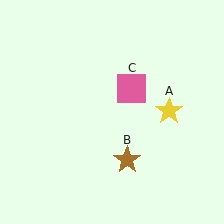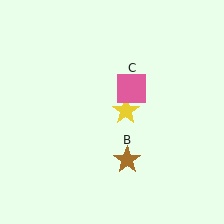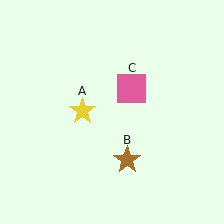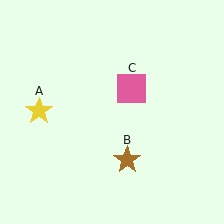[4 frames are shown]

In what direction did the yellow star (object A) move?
The yellow star (object A) moved left.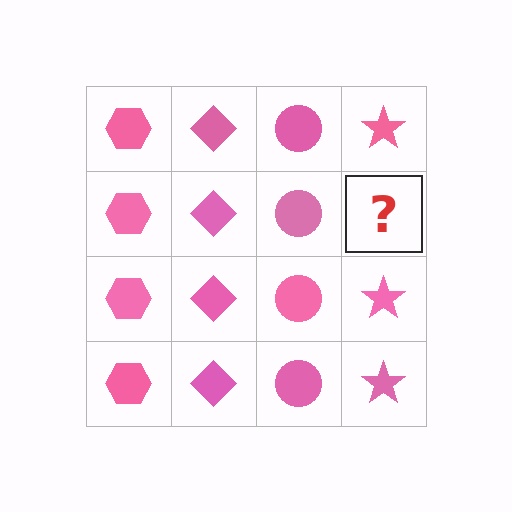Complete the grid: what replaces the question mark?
The question mark should be replaced with a pink star.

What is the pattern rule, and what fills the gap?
The rule is that each column has a consistent shape. The gap should be filled with a pink star.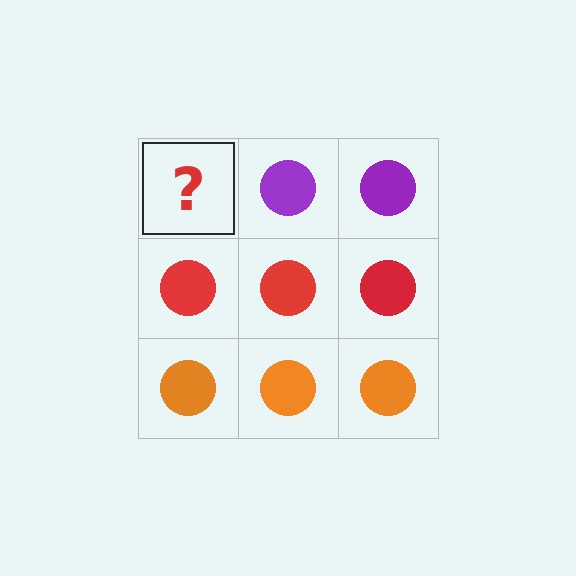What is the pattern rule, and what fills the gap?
The rule is that each row has a consistent color. The gap should be filled with a purple circle.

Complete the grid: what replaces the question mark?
The question mark should be replaced with a purple circle.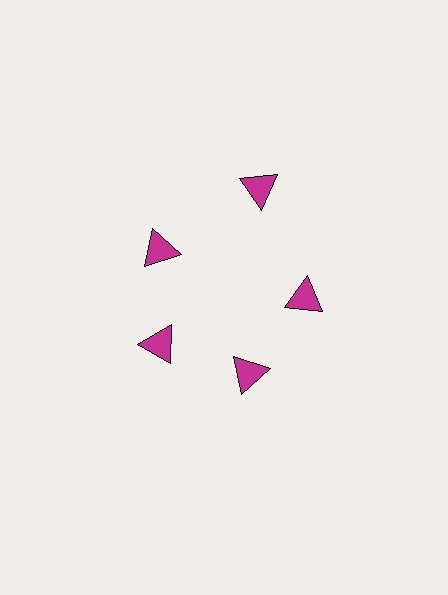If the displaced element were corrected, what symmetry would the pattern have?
It would have 5-fold rotational symmetry — the pattern would map onto itself every 72 degrees.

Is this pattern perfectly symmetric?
No. The 5 magenta triangles are arranged in a ring, but one element near the 1 o'clock position is pushed outward from the center, breaking the 5-fold rotational symmetry.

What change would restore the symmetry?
The symmetry would be restored by moving it inward, back onto the ring so that all 5 triangles sit at equal angles and equal distance from the center.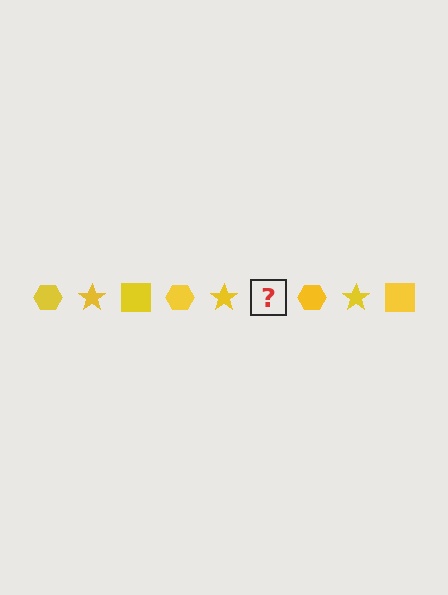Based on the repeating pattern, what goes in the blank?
The blank should be a yellow square.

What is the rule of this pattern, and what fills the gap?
The rule is that the pattern cycles through hexagon, star, square shapes in yellow. The gap should be filled with a yellow square.